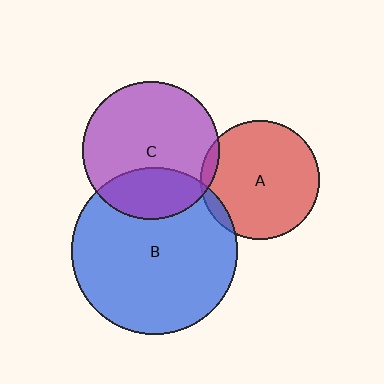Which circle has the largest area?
Circle B (blue).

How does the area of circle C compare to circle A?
Approximately 1.3 times.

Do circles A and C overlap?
Yes.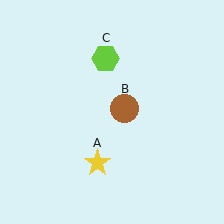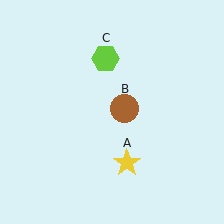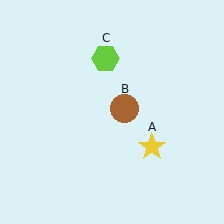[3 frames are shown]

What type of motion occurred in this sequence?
The yellow star (object A) rotated counterclockwise around the center of the scene.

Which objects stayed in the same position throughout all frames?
Brown circle (object B) and lime hexagon (object C) remained stationary.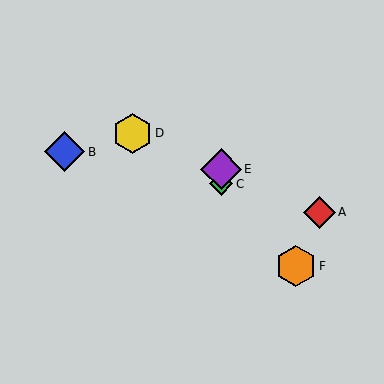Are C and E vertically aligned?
Yes, both are at x≈221.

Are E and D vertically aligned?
No, E is at x≈221 and D is at x≈133.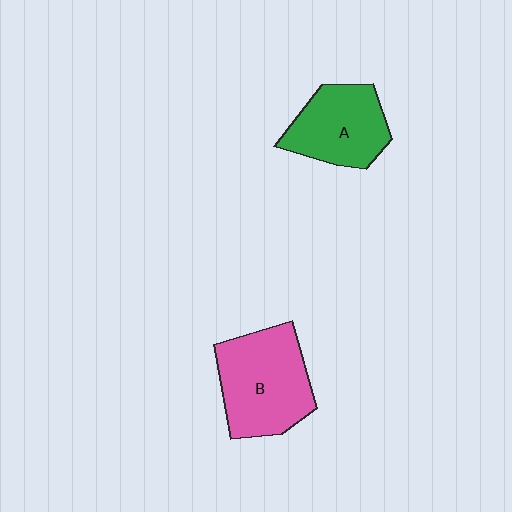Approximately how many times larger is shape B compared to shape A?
Approximately 1.3 times.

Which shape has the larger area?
Shape B (pink).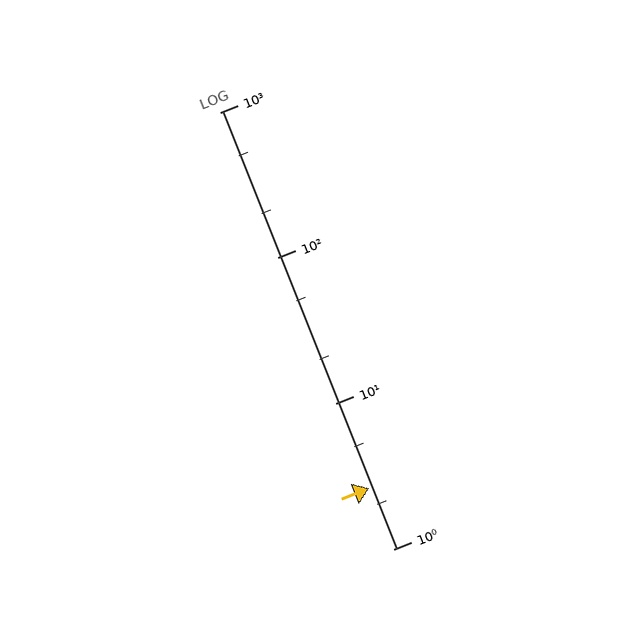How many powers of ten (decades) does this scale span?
The scale spans 3 decades, from 1 to 1000.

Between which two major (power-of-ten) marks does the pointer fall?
The pointer is between 1 and 10.